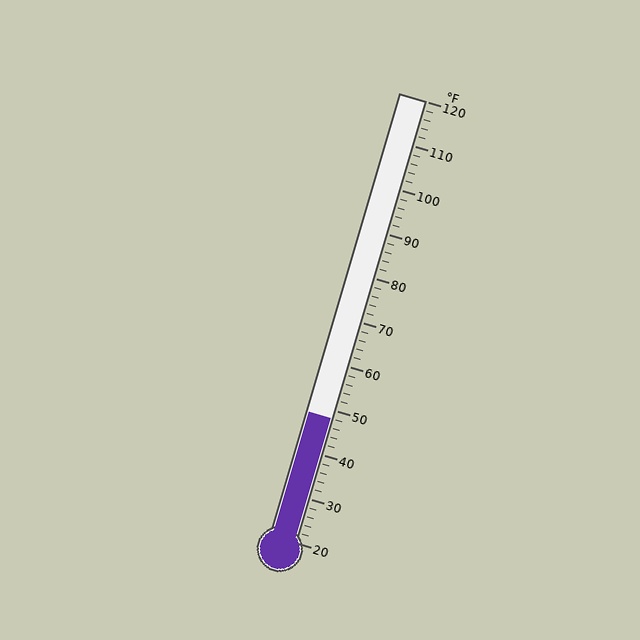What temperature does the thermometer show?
The thermometer shows approximately 48°F.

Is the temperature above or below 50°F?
The temperature is below 50°F.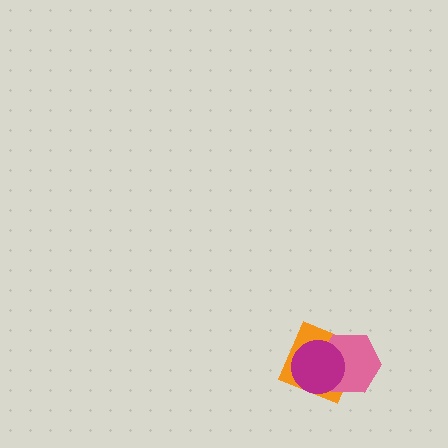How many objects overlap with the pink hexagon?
2 objects overlap with the pink hexagon.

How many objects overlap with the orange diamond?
2 objects overlap with the orange diamond.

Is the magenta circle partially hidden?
No, no other shape covers it.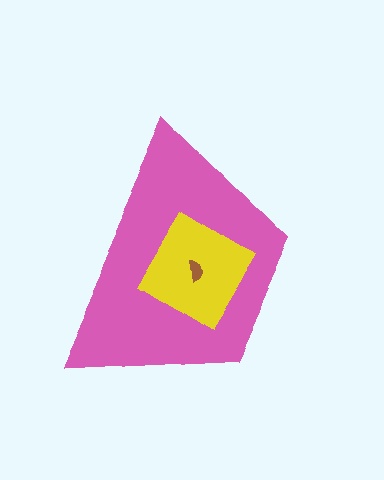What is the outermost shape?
The pink trapezoid.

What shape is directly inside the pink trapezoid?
The yellow diamond.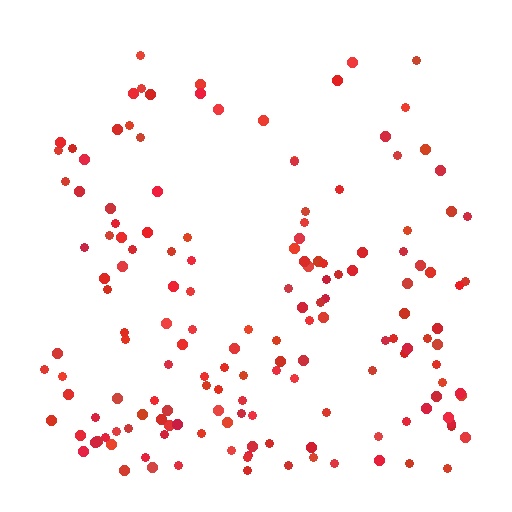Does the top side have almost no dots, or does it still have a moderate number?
Still a moderate number, just noticeably fewer than the bottom.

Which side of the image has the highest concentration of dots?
The bottom.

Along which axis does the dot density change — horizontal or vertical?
Vertical.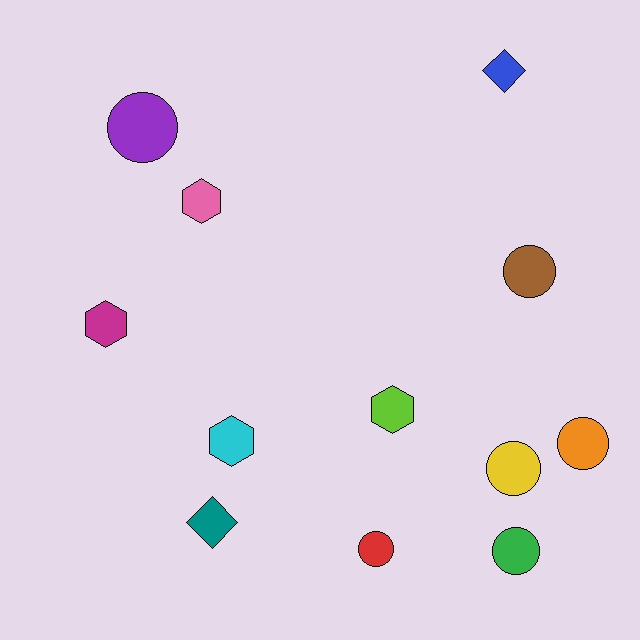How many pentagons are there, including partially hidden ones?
There are no pentagons.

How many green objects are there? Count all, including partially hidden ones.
There is 1 green object.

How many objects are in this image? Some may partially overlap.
There are 12 objects.